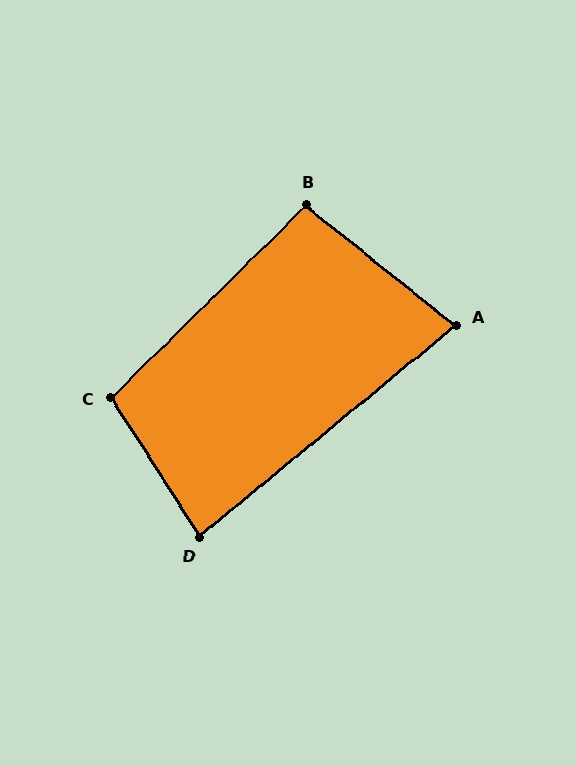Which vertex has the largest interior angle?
C, at approximately 102 degrees.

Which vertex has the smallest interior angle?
A, at approximately 78 degrees.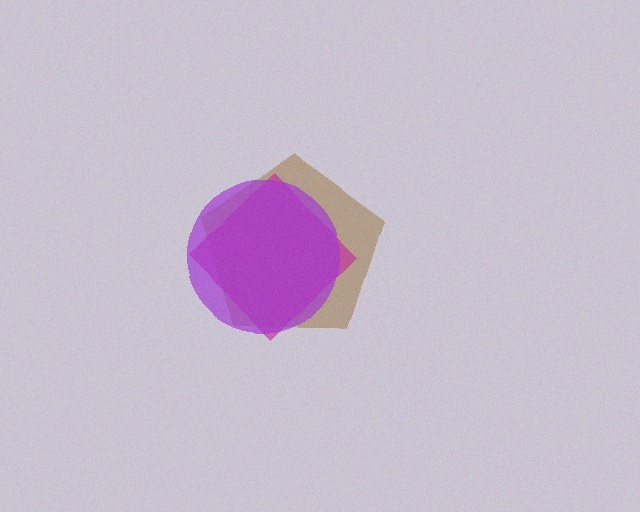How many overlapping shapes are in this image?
There are 3 overlapping shapes in the image.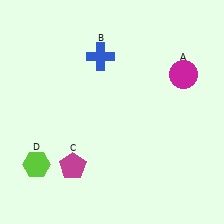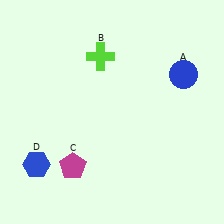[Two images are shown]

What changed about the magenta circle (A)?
In Image 1, A is magenta. In Image 2, it changed to blue.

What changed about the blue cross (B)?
In Image 1, B is blue. In Image 2, it changed to lime.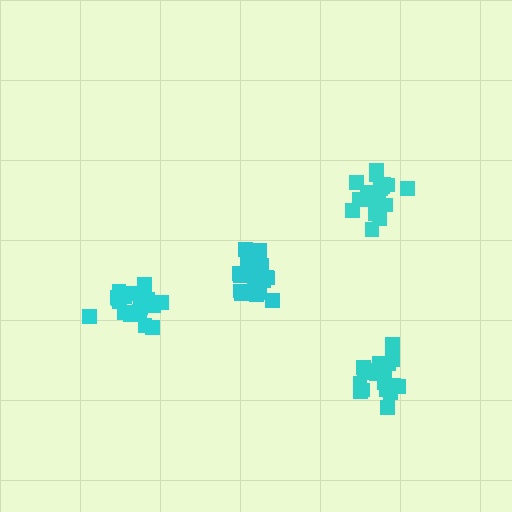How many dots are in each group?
Group 1: 19 dots, Group 2: 18 dots, Group 3: 17 dots, Group 4: 18 dots (72 total).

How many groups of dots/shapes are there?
There are 4 groups.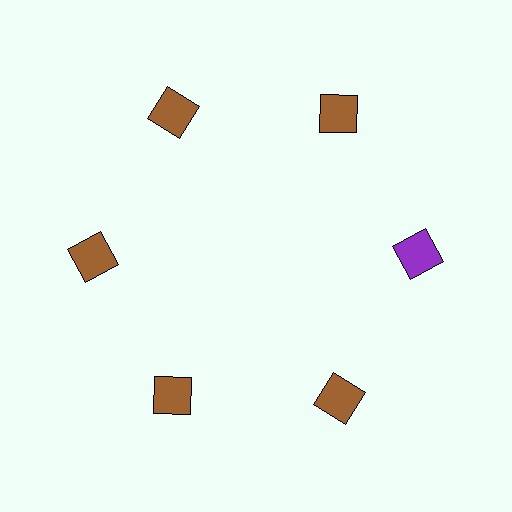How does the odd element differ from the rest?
It has a different color: purple instead of brown.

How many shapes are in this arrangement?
There are 6 shapes arranged in a ring pattern.